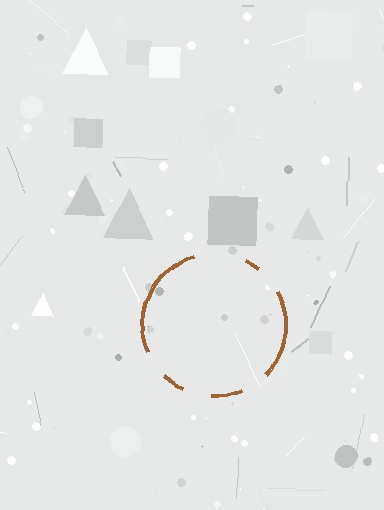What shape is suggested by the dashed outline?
The dashed outline suggests a circle.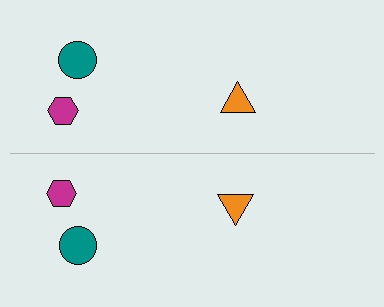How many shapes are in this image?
There are 6 shapes in this image.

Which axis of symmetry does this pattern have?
The pattern has a horizontal axis of symmetry running through the center of the image.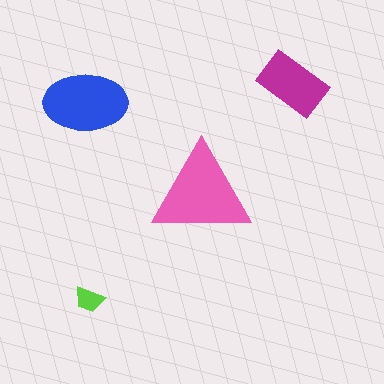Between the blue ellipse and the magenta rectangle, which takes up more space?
The blue ellipse.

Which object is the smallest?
The lime trapezoid.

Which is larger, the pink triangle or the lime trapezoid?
The pink triangle.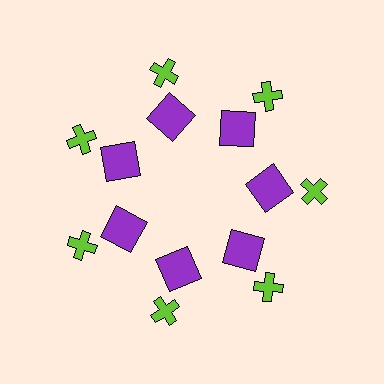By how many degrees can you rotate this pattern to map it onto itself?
The pattern maps onto itself every 51 degrees of rotation.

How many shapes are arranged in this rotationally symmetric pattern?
There are 14 shapes, arranged in 7 groups of 2.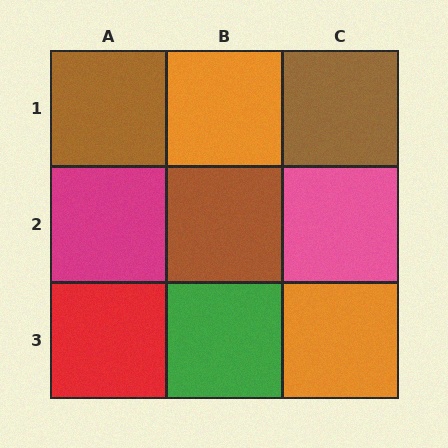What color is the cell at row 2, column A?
Magenta.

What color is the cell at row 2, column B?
Brown.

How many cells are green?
1 cell is green.